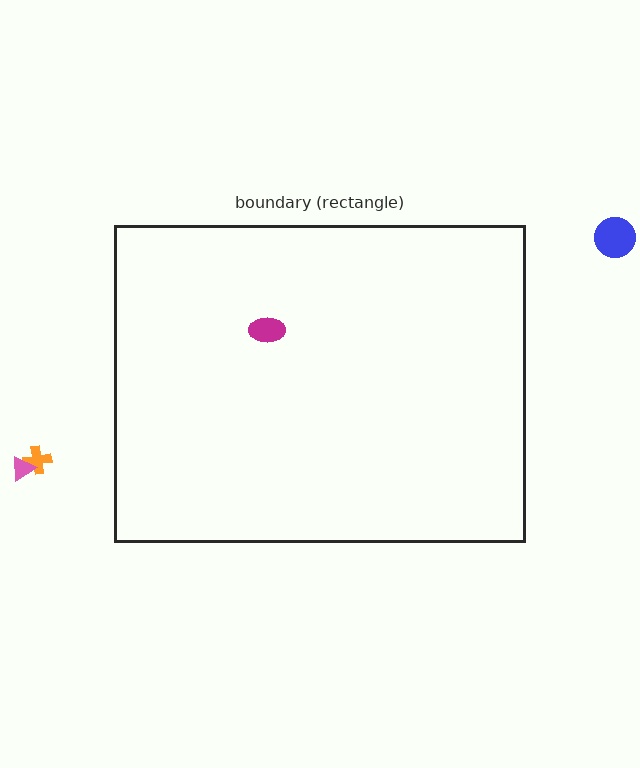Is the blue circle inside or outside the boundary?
Outside.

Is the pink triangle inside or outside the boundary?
Outside.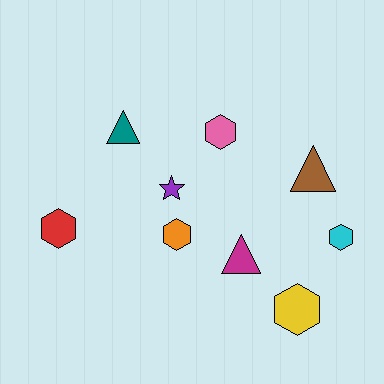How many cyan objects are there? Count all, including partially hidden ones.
There is 1 cyan object.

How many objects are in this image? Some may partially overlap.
There are 9 objects.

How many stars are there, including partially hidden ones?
There is 1 star.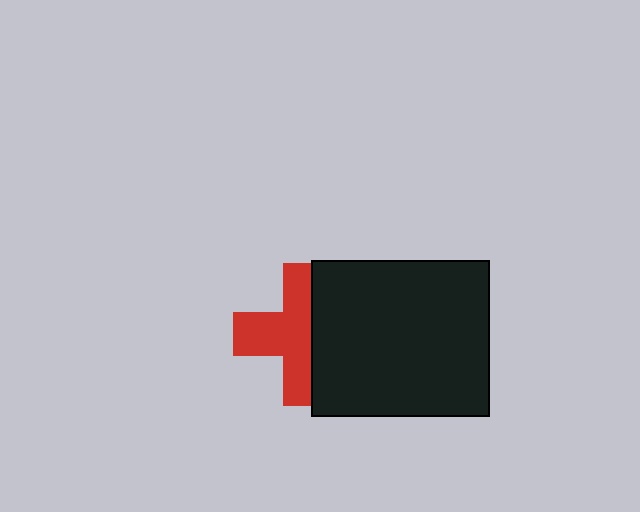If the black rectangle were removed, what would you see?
You would see the complete red cross.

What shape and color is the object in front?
The object in front is a black rectangle.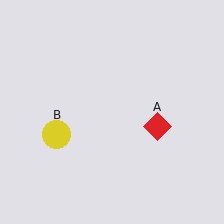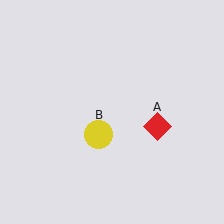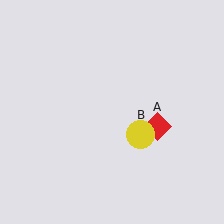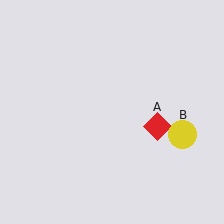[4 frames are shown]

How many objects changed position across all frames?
1 object changed position: yellow circle (object B).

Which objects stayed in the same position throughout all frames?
Red diamond (object A) remained stationary.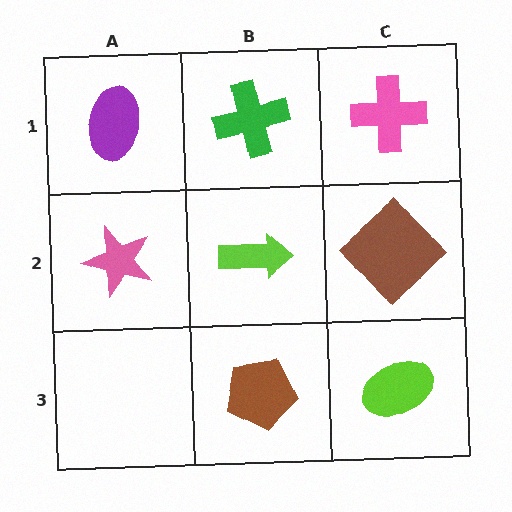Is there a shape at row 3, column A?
No, that cell is empty.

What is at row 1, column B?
A green cross.